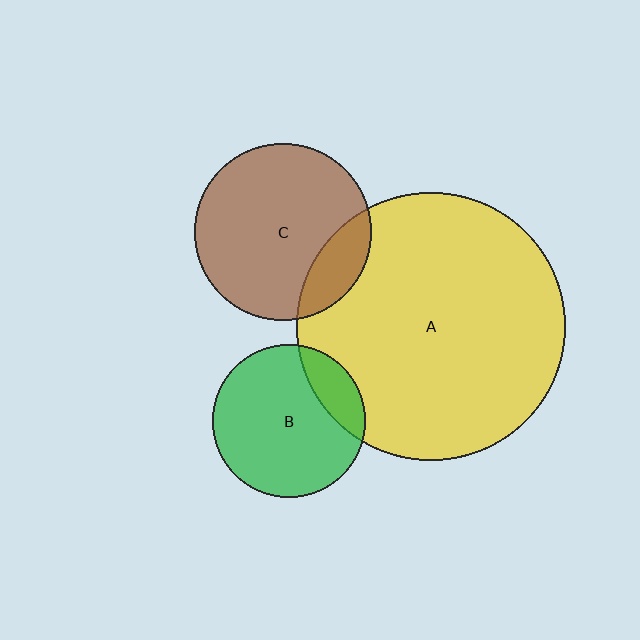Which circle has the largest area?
Circle A (yellow).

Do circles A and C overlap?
Yes.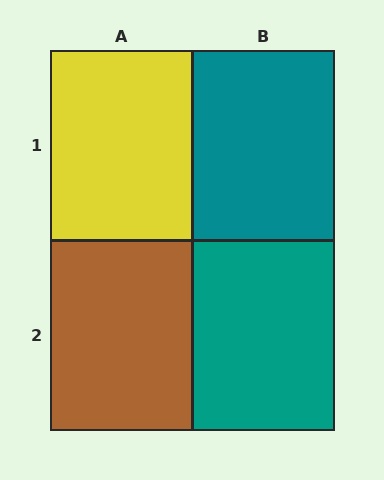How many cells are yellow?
1 cell is yellow.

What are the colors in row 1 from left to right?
Yellow, teal.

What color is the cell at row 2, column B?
Teal.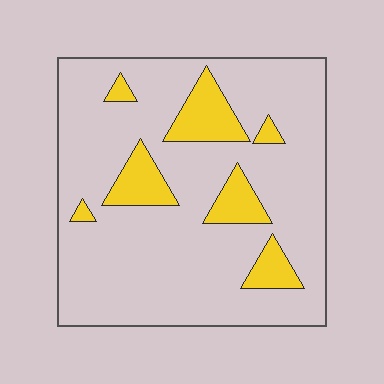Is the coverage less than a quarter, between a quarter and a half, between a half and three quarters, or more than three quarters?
Less than a quarter.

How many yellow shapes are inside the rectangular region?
7.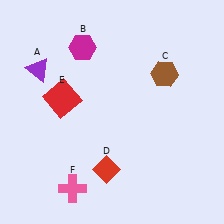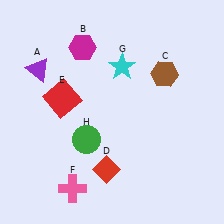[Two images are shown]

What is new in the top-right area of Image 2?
A cyan star (G) was added in the top-right area of Image 2.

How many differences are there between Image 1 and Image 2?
There are 2 differences between the two images.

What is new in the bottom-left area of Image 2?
A green circle (H) was added in the bottom-left area of Image 2.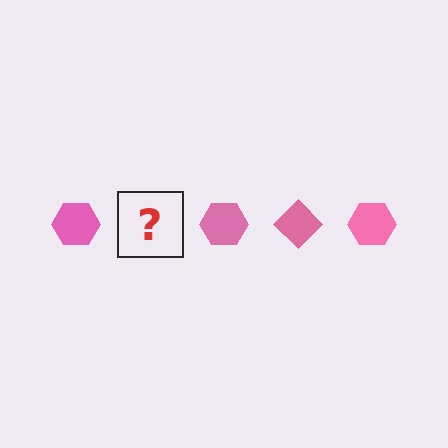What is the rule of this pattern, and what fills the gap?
The rule is that the pattern cycles through hexagon, diamond shapes in pink. The gap should be filled with a pink diamond.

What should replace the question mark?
The question mark should be replaced with a pink diamond.